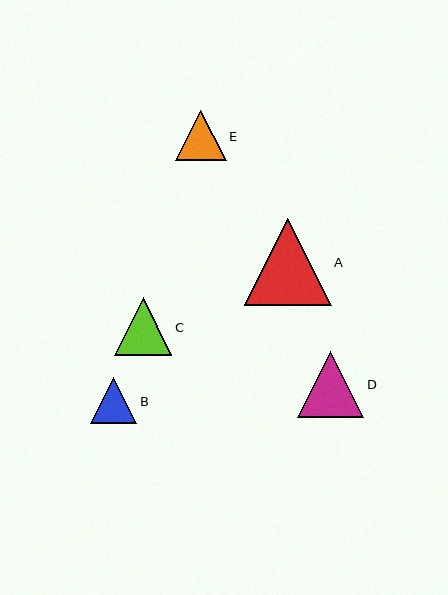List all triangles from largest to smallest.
From largest to smallest: A, D, C, E, B.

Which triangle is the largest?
Triangle A is the largest with a size of approximately 87 pixels.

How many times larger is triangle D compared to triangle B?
Triangle D is approximately 1.4 times the size of triangle B.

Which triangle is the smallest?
Triangle B is the smallest with a size of approximately 46 pixels.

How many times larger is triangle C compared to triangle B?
Triangle C is approximately 1.3 times the size of triangle B.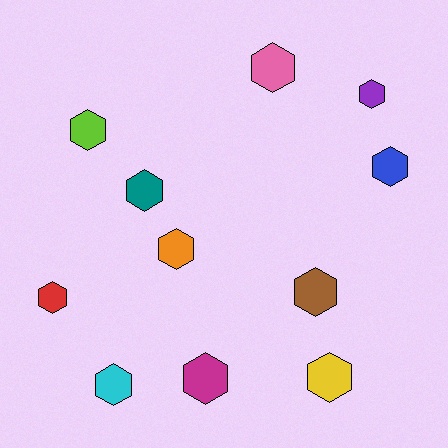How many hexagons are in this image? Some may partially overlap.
There are 11 hexagons.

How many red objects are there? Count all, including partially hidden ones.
There is 1 red object.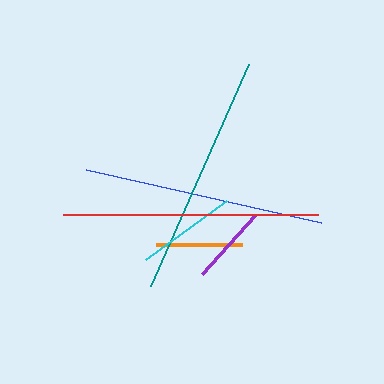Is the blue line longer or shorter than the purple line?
The blue line is longer than the purple line.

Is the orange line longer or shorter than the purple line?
The orange line is longer than the purple line.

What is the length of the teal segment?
The teal segment is approximately 243 pixels long.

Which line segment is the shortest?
The purple line is the shortest at approximately 79 pixels.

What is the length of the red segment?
The red segment is approximately 255 pixels long.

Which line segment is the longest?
The red line is the longest at approximately 255 pixels.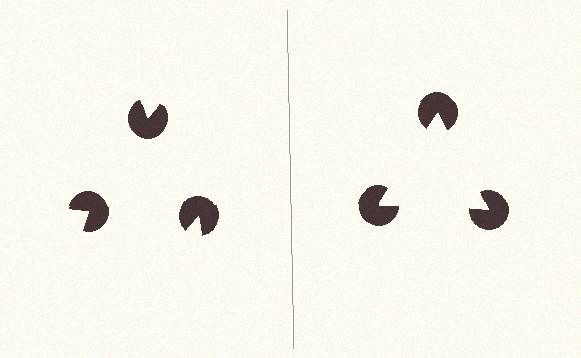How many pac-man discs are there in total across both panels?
6 — 3 on each side.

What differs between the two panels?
The pac-man discs are positioned identically on both sides; only the wedge orientations differ. On the right they align to a triangle; on the left they are misaligned.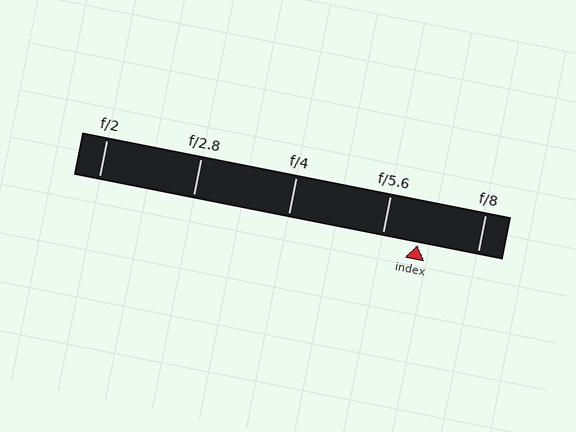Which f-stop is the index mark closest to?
The index mark is closest to f/5.6.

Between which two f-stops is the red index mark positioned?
The index mark is between f/5.6 and f/8.